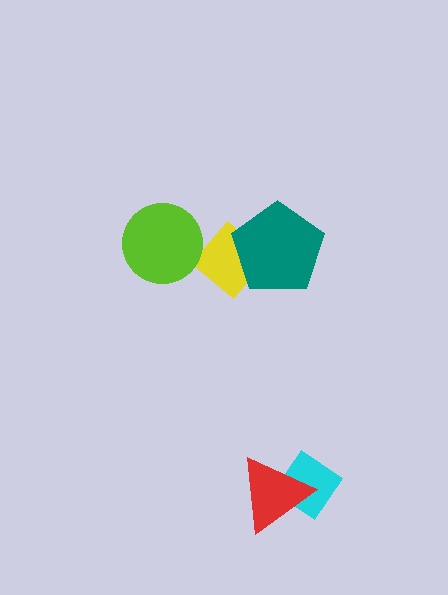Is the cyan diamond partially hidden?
Yes, it is partially covered by another shape.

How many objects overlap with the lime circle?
1 object overlaps with the lime circle.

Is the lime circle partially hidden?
No, no other shape covers it.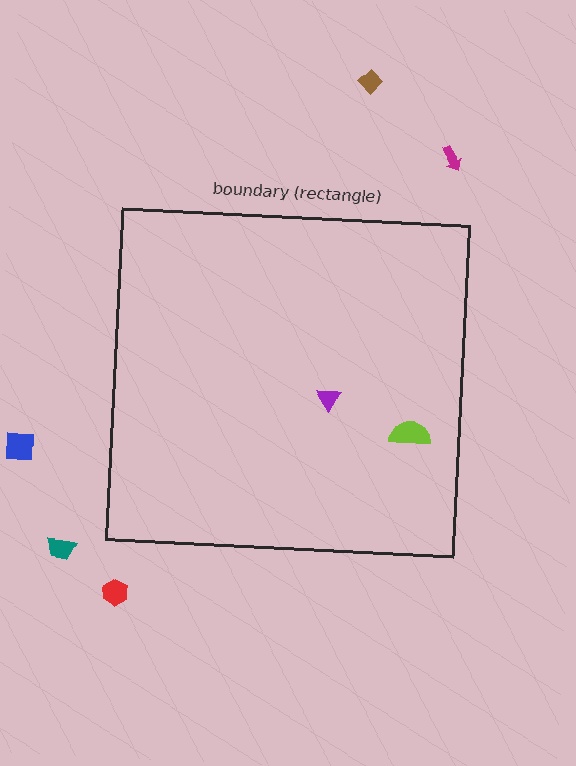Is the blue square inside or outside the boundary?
Outside.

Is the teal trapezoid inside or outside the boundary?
Outside.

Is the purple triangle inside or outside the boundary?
Inside.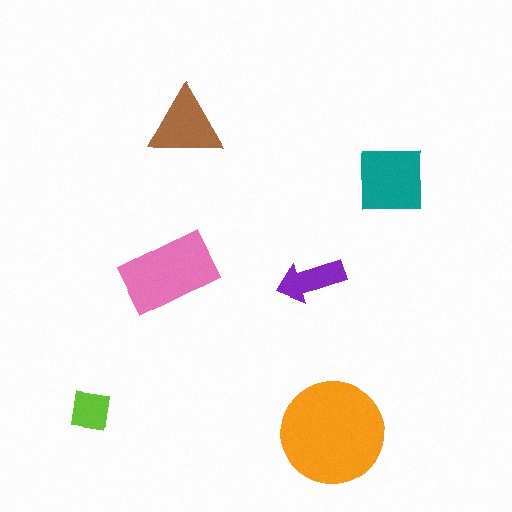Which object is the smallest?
The lime square.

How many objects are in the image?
There are 6 objects in the image.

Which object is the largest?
The orange circle.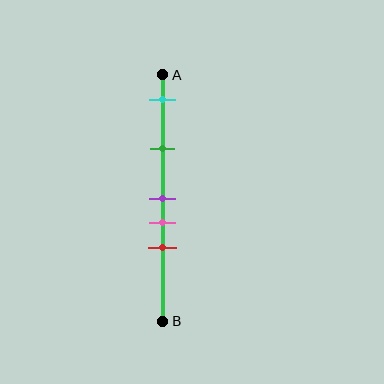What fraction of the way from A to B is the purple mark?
The purple mark is approximately 50% (0.5) of the way from A to B.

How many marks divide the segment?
There are 5 marks dividing the segment.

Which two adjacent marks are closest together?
The purple and pink marks are the closest adjacent pair.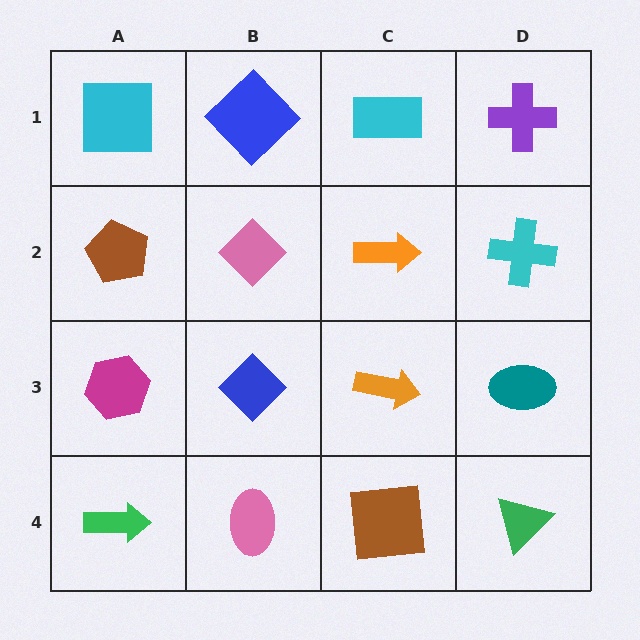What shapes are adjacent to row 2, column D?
A purple cross (row 1, column D), a teal ellipse (row 3, column D), an orange arrow (row 2, column C).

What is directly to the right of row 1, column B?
A cyan rectangle.